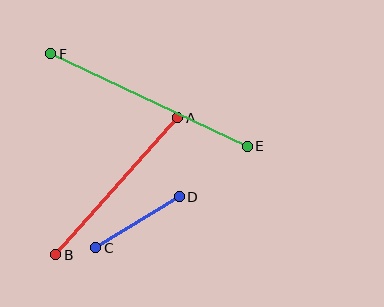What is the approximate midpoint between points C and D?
The midpoint is at approximately (138, 222) pixels.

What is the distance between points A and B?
The distance is approximately 183 pixels.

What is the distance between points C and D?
The distance is approximately 98 pixels.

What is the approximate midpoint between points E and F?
The midpoint is at approximately (149, 100) pixels.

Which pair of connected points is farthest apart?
Points E and F are farthest apart.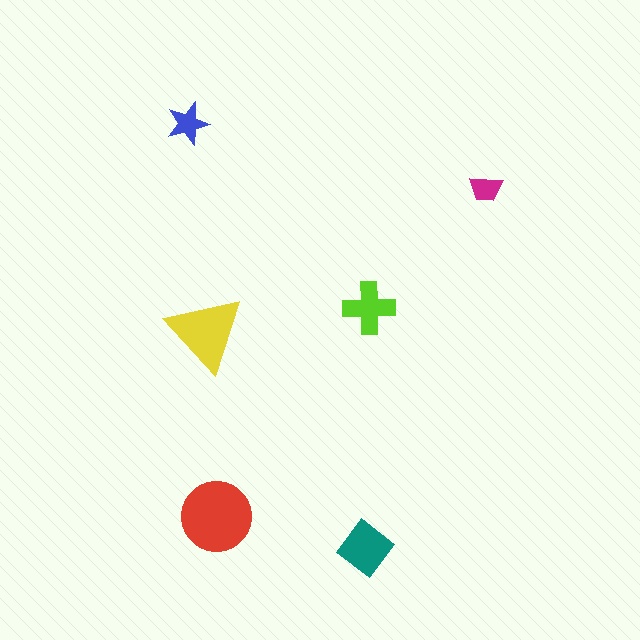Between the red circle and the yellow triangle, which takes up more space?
The red circle.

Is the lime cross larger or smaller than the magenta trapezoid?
Larger.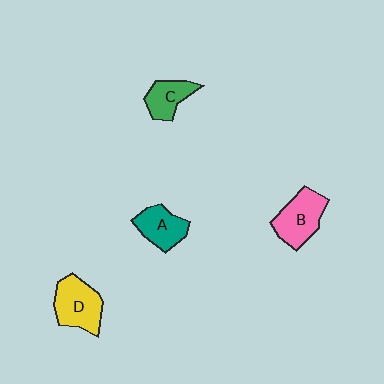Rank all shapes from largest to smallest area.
From largest to smallest: D (yellow), B (pink), A (teal), C (green).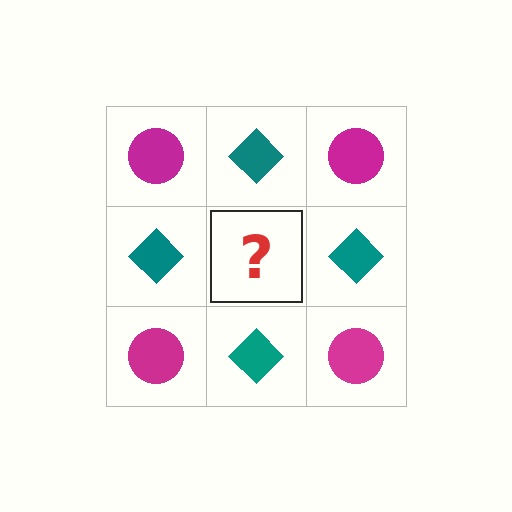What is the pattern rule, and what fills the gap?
The rule is that it alternates magenta circle and teal diamond in a checkerboard pattern. The gap should be filled with a magenta circle.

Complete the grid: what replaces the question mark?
The question mark should be replaced with a magenta circle.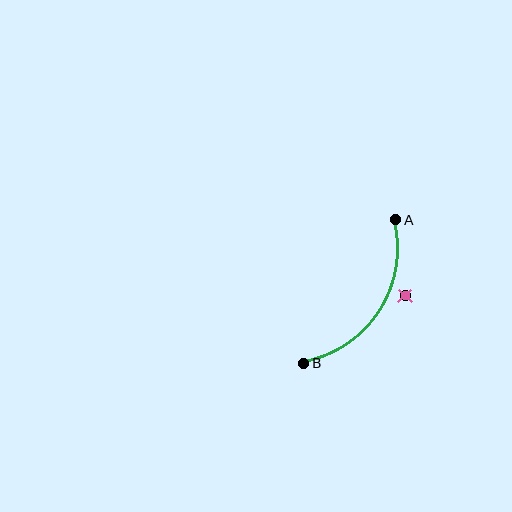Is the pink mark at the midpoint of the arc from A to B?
No — the pink mark does not lie on the arc at all. It sits slightly outside the curve.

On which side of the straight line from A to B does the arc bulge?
The arc bulges to the right of the straight line connecting A and B.